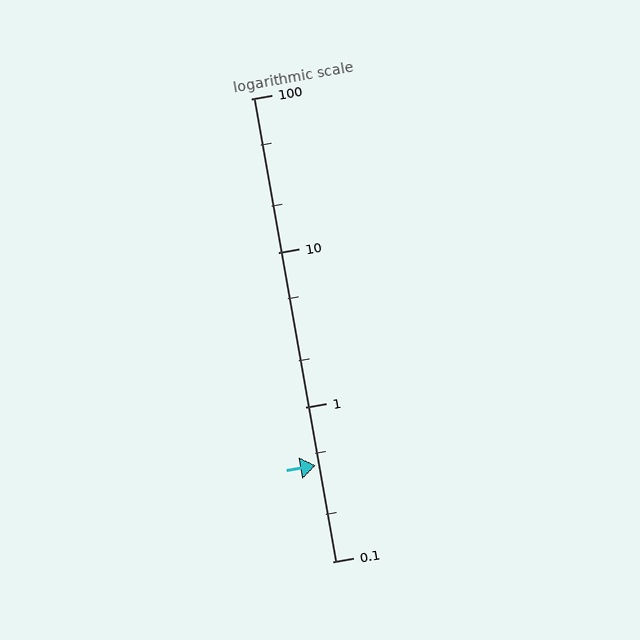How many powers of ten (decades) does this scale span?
The scale spans 3 decades, from 0.1 to 100.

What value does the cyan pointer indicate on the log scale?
The pointer indicates approximately 0.42.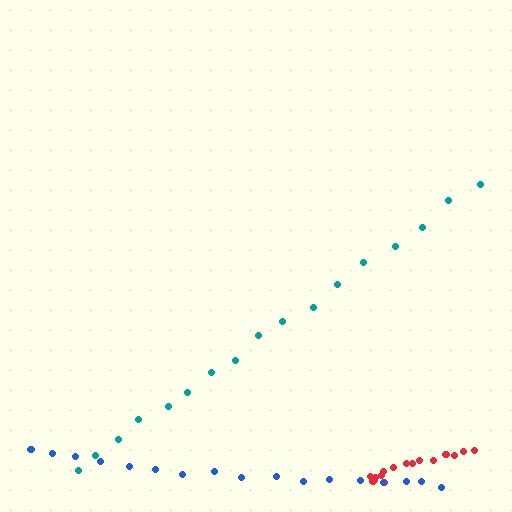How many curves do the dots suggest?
There are 3 distinct paths.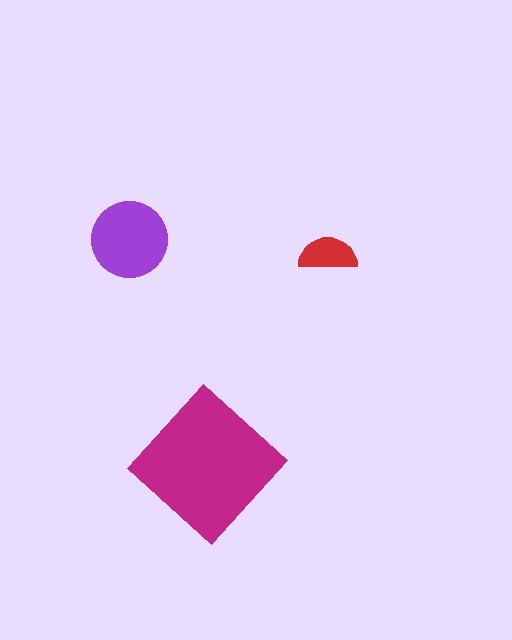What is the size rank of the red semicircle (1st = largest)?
3rd.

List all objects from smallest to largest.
The red semicircle, the purple circle, the magenta diamond.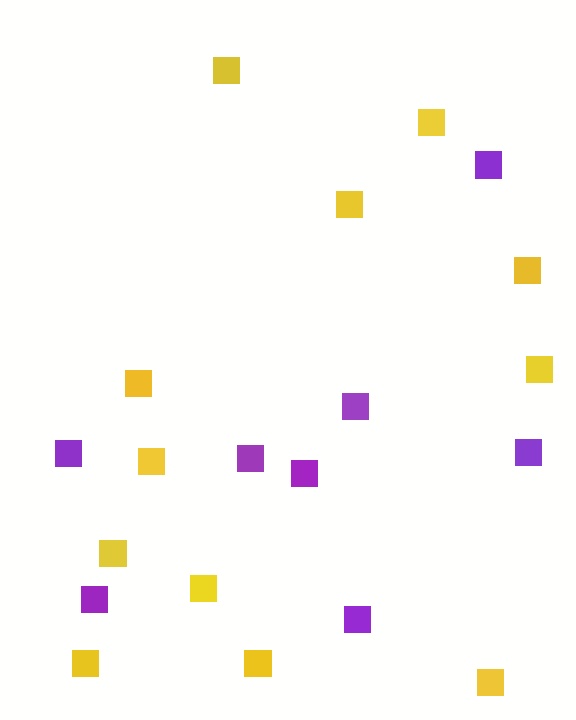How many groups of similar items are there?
There are 2 groups: one group of yellow squares (12) and one group of purple squares (8).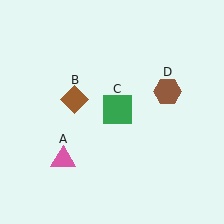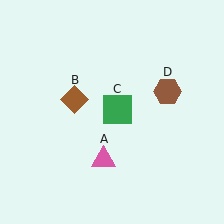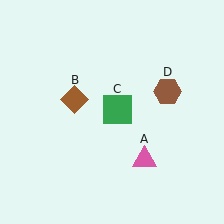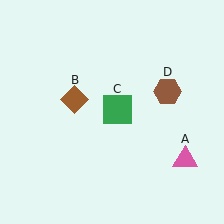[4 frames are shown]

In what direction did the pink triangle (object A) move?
The pink triangle (object A) moved right.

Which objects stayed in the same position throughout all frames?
Brown diamond (object B) and green square (object C) and brown hexagon (object D) remained stationary.